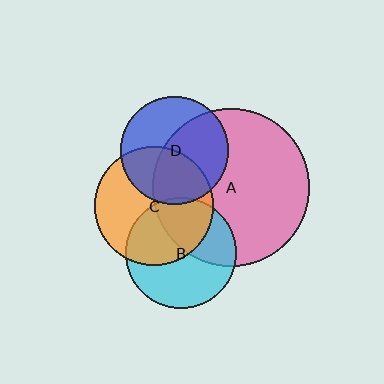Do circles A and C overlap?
Yes.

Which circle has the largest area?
Circle A (pink).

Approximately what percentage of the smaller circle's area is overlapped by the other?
Approximately 40%.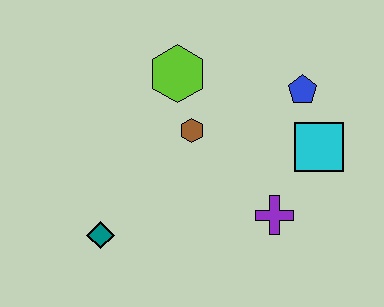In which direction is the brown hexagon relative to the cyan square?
The brown hexagon is to the left of the cyan square.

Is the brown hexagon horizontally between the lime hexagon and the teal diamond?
No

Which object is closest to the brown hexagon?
The lime hexagon is closest to the brown hexagon.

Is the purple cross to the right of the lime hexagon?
Yes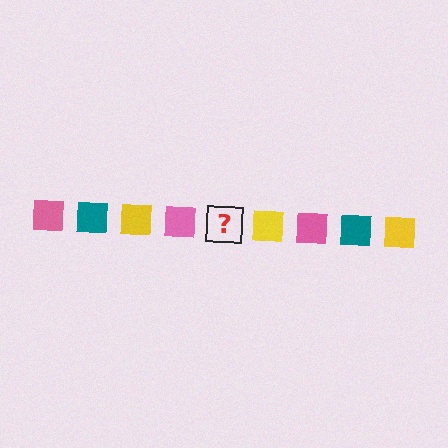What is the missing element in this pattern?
The missing element is a teal square.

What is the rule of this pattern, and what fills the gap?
The rule is that the pattern cycles through pink, teal, yellow squares. The gap should be filled with a teal square.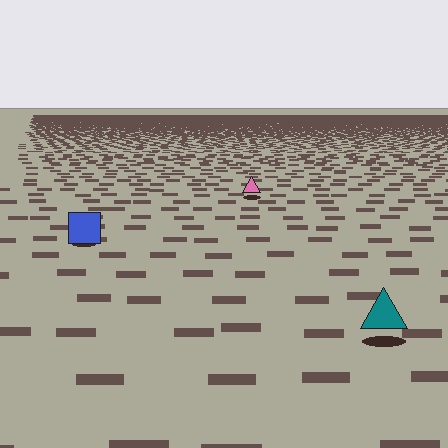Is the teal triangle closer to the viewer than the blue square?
Yes. The teal triangle is closer — you can tell from the texture gradient: the ground texture is coarser near it.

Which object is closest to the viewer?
The teal triangle is closest. The texture marks near it are larger and more spread out.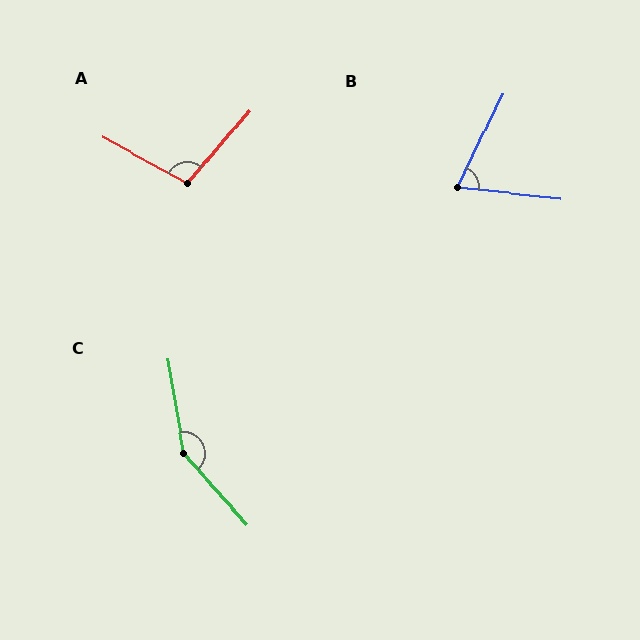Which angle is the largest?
C, at approximately 147 degrees.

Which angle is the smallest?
B, at approximately 70 degrees.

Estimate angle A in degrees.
Approximately 101 degrees.